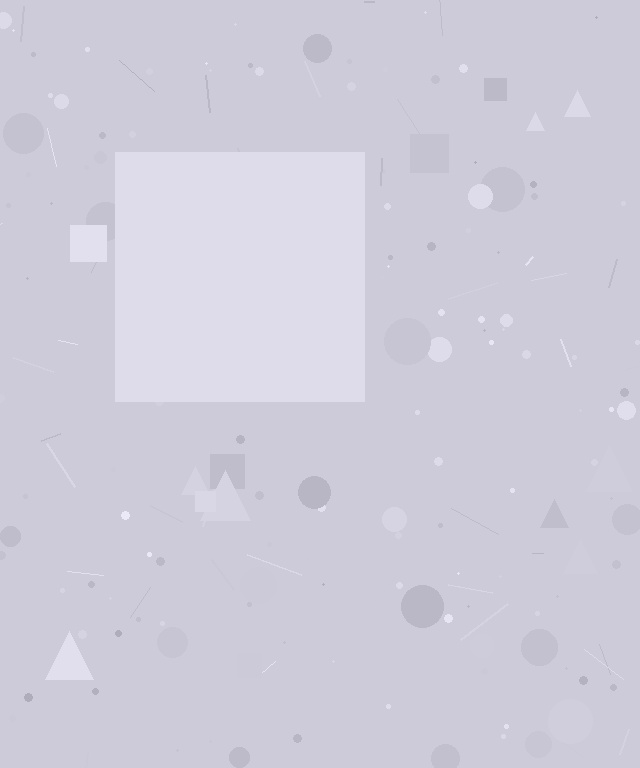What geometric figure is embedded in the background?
A square is embedded in the background.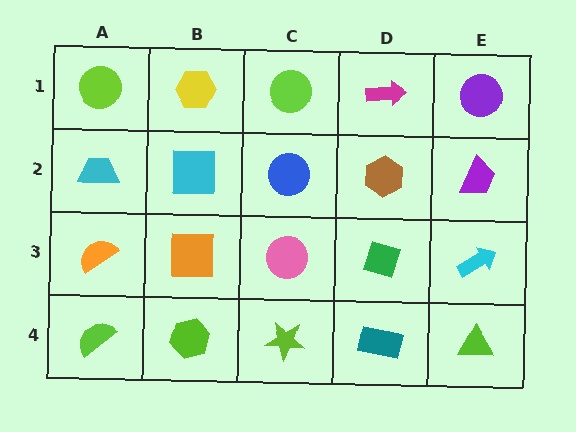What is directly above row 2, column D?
A magenta arrow.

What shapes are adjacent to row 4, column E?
A cyan arrow (row 3, column E), a teal rectangle (row 4, column D).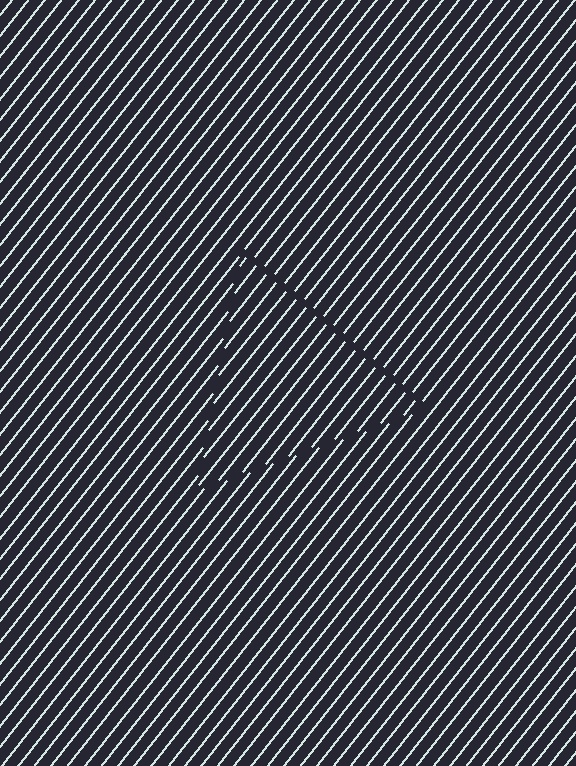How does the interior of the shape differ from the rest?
The interior of the shape contains the same grating, shifted by half a period — the contour is defined by the phase discontinuity where line-ends from the inner and outer gratings abut.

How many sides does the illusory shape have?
3 sides — the line-ends trace a triangle.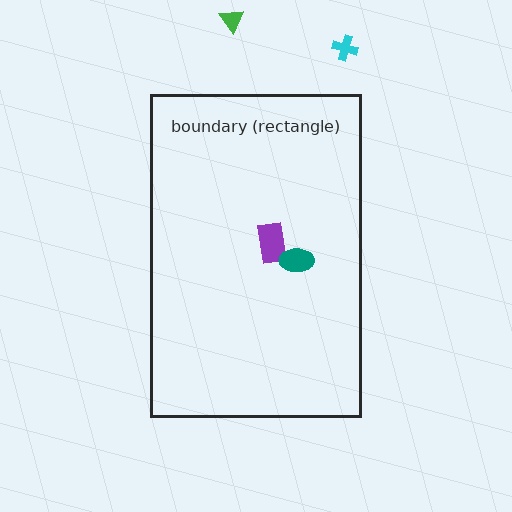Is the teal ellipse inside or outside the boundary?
Inside.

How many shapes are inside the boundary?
2 inside, 2 outside.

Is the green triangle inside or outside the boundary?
Outside.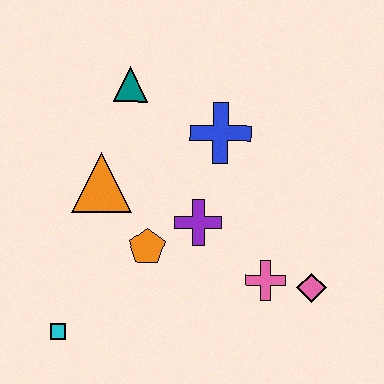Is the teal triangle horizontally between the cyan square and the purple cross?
Yes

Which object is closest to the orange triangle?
The orange pentagon is closest to the orange triangle.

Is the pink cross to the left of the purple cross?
No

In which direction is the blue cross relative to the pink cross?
The blue cross is above the pink cross.